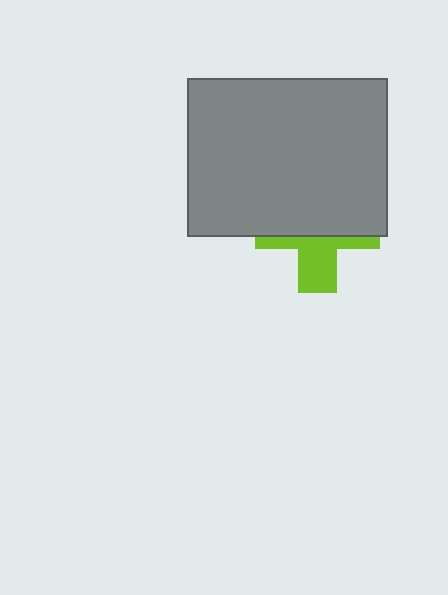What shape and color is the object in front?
The object in front is a gray rectangle.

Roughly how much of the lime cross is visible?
A small part of it is visible (roughly 39%).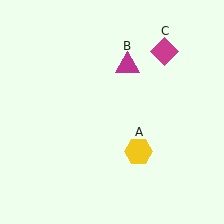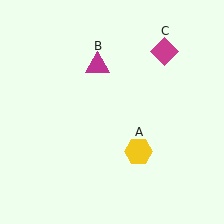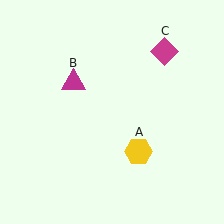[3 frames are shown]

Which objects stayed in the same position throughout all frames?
Yellow hexagon (object A) and magenta diamond (object C) remained stationary.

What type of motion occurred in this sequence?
The magenta triangle (object B) rotated counterclockwise around the center of the scene.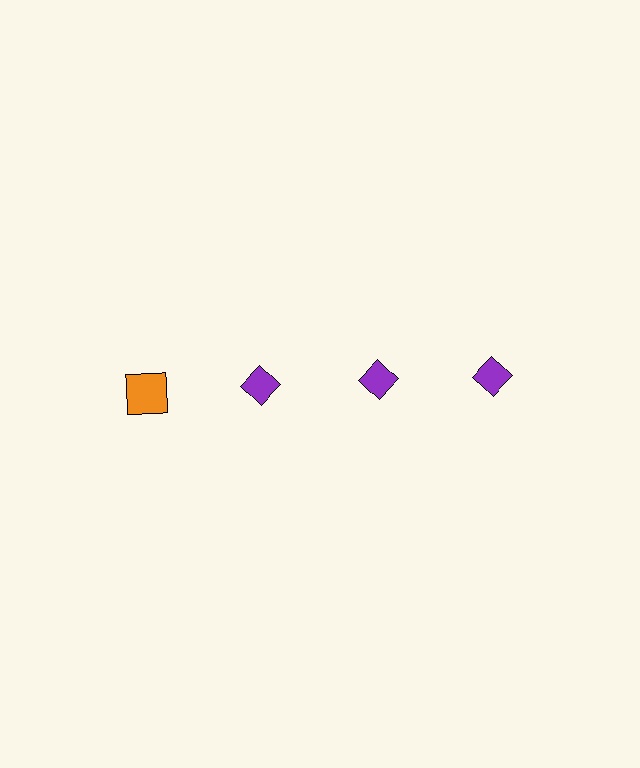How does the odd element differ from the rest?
It differs in both color (orange instead of purple) and shape (square instead of diamond).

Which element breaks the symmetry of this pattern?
The orange square in the top row, leftmost column breaks the symmetry. All other shapes are purple diamonds.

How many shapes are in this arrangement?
There are 4 shapes arranged in a grid pattern.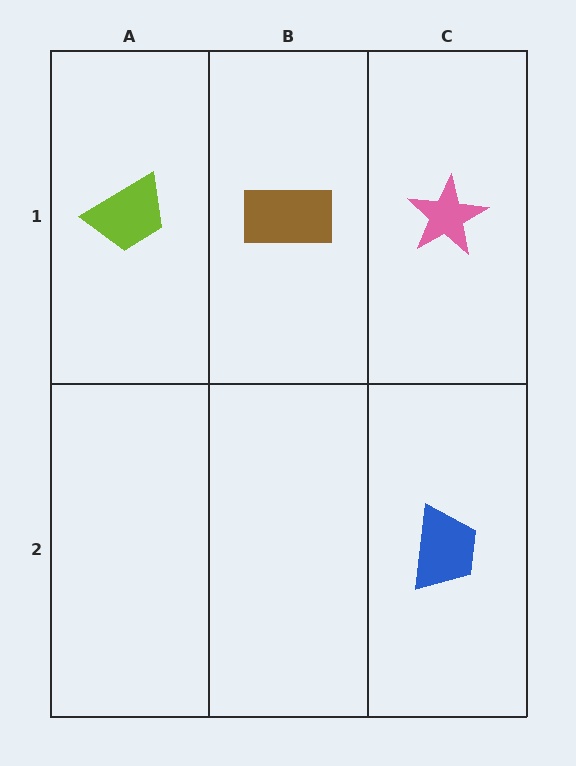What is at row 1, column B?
A brown rectangle.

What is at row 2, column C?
A blue trapezoid.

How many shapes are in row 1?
3 shapes.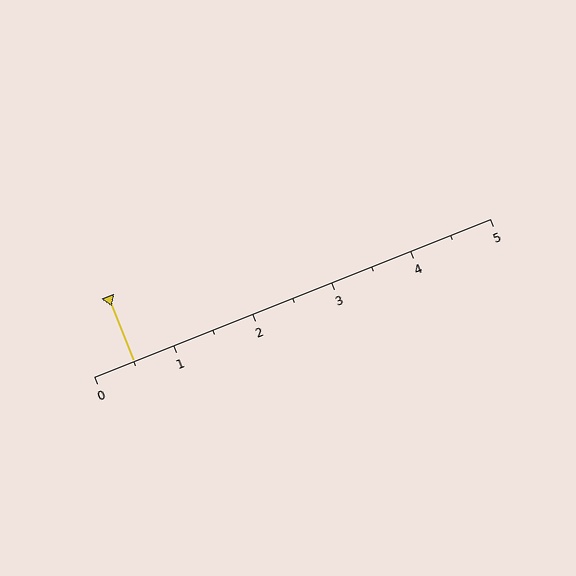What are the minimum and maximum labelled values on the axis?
The axis runs from 0 to 5.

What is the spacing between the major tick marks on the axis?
The major ticks are spaced 1 apart.